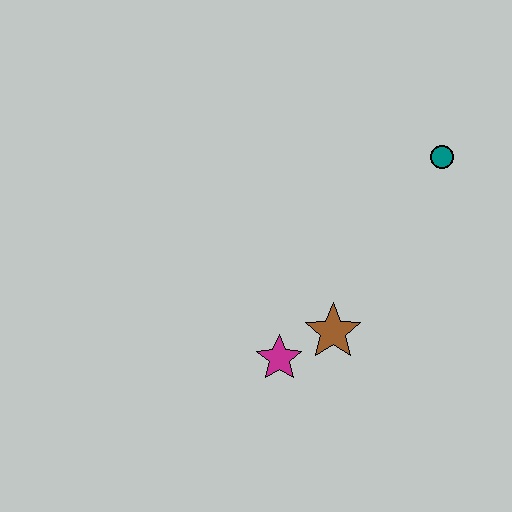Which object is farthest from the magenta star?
The teal circle is farthest from the magenta star.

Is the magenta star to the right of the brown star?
No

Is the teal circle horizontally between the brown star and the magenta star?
No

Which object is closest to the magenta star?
The brown star is closest to the magenta star.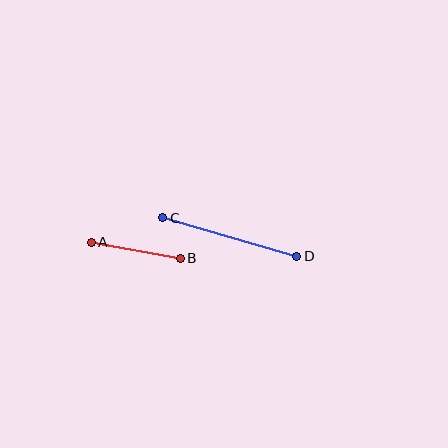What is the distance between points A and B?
The distance is approximately 90 pixels.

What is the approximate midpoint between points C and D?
The midpoint is at approximately (230, 237) pixels.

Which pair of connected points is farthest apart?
Points C and D are farthest apart.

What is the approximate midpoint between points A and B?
The midpoint is at approximately (136, 250) pixels.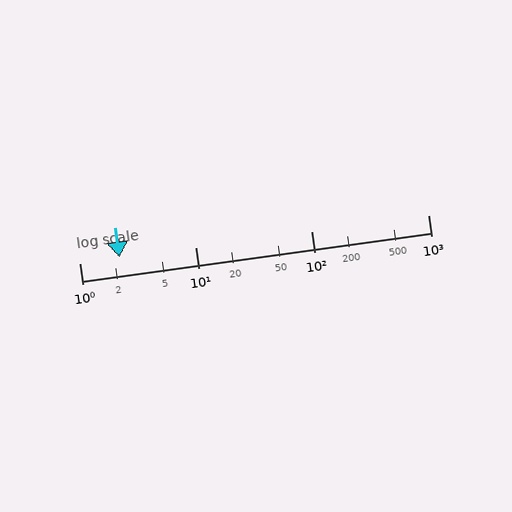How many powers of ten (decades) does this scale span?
The scale spans 3 decades, from 1 to 1000.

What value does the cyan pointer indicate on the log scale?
The pointer indicates approximately 2.2.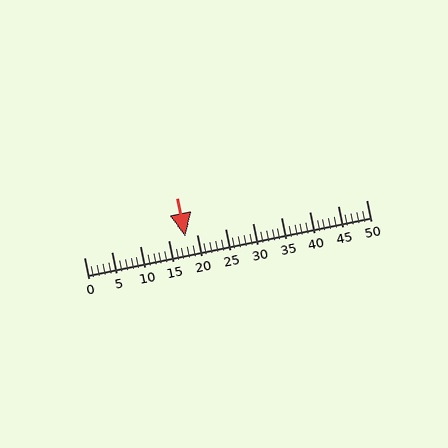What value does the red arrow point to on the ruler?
The red arrow points to approximately 18.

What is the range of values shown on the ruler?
The ruler shows values from 0 to 50.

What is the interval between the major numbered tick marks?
The major tick marks are spaced 5 units apart.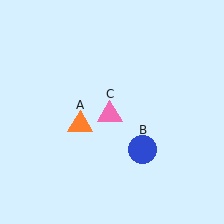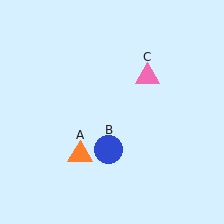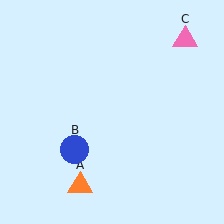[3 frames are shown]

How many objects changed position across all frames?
3 objects changed position: orange triangle (object A), blue circle (object B), pink triangle (object C).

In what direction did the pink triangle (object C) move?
The pink triangle (object C) moved up and to the right.